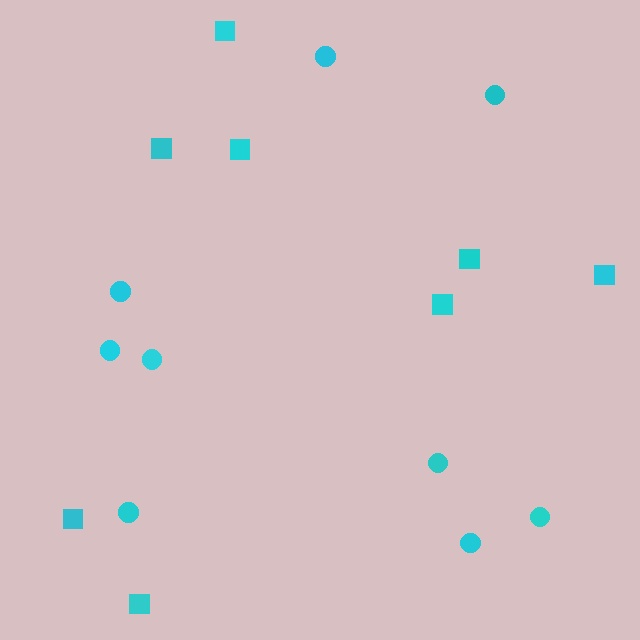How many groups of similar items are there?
There are 2 groups: one group of squares (8) and one group of circles (9).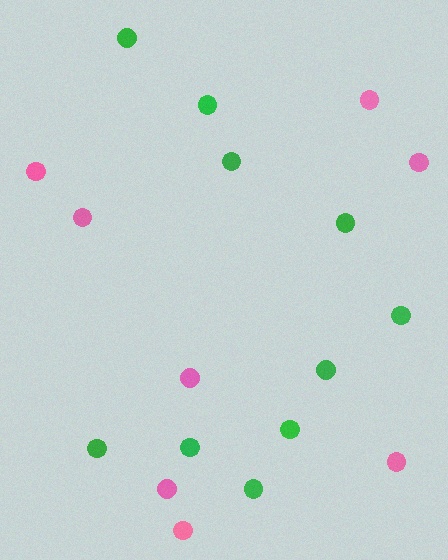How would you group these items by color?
There are 2 groups: one group of green circles (10) and one group of pink circles (8).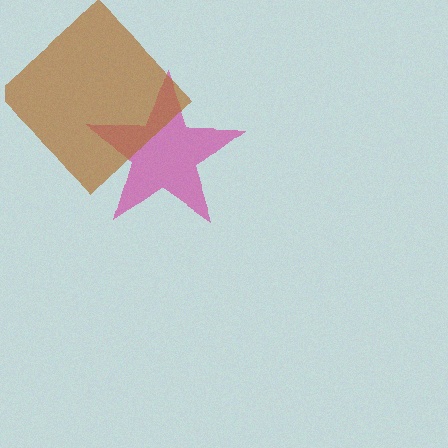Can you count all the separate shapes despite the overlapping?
Yes, there are 2 separate shapes.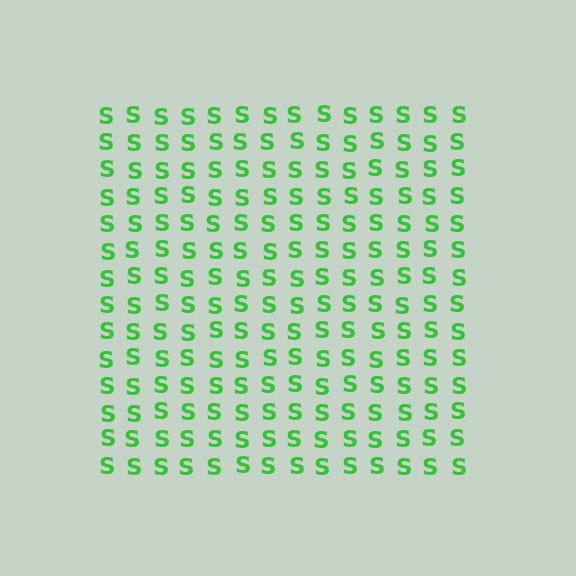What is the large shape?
The large shape is a square.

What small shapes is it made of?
It is made of small letter S's.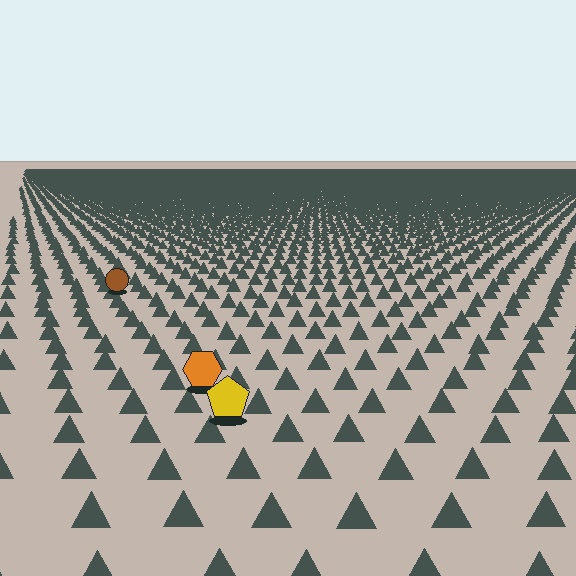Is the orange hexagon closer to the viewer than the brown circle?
Yes. The orange hexagon is closer — you can tell from the texture gradient: the ground texture is coarser near it.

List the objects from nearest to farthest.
From nearest to farthest: the yellow pentagon, the orange hexagon, the brown circle.